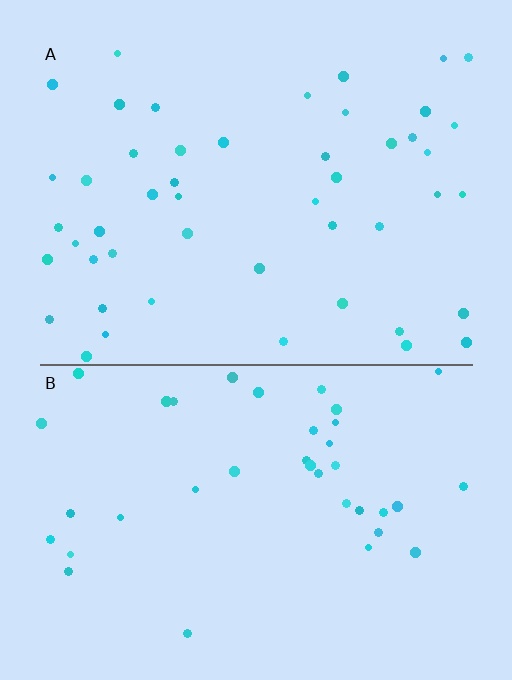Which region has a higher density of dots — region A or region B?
A (the top).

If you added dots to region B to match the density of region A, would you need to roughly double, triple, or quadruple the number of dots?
Approximately double.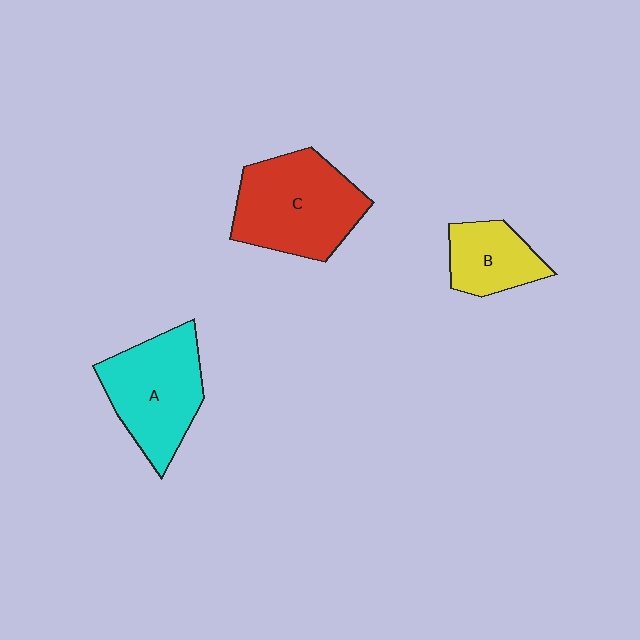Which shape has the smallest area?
Shape B (yellow).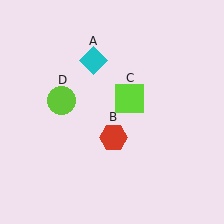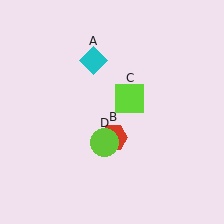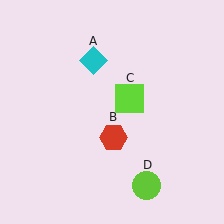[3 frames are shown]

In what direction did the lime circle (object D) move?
The lime circle (object D) moved down and to the right.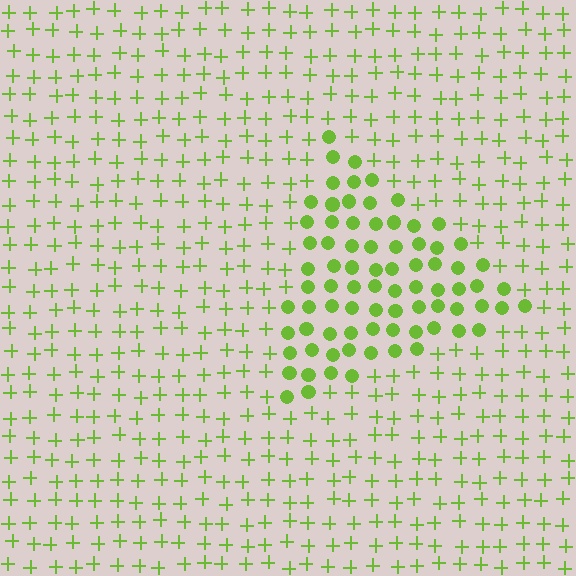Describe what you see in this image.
The image is filled with small lime elements arranged in a uniform grid. A triangle-shaped region contains circles, while the surrounding area contains plus signs. The boundary is defined purely by the change in element shape.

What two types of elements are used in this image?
The image uses circles inside the triangle region and plus signs outside it.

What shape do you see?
I see a triangle.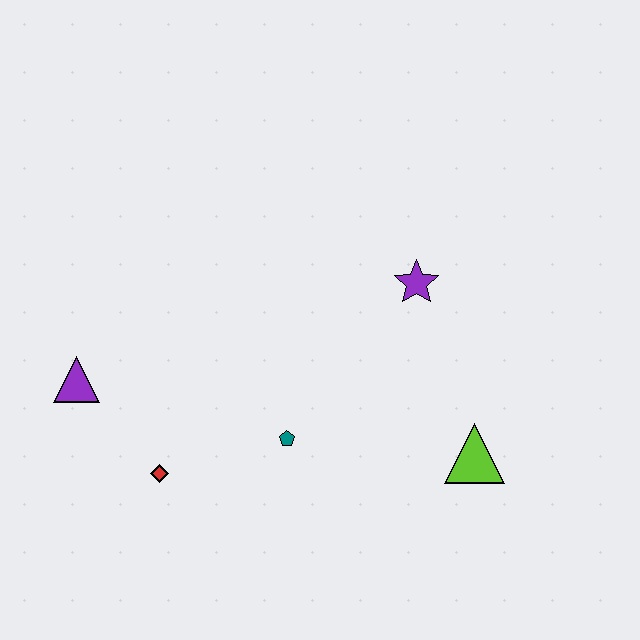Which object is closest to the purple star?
The lime triangle is closest to the purple star.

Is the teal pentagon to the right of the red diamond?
Yes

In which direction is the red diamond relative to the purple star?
The red diamond is to the left of the purple star.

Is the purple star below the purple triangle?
No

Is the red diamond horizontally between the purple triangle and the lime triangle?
Yes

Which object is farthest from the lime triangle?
The purple triangle is farthest from the lime triangle.